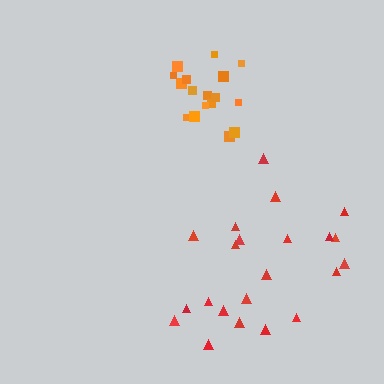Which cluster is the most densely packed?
Orange.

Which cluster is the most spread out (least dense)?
Red.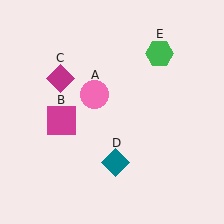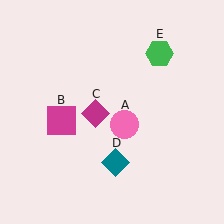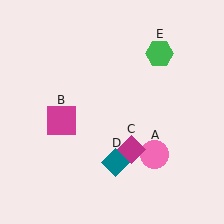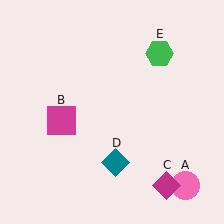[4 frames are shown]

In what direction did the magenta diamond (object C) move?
The magenta diamond (object C) moved down and to the right.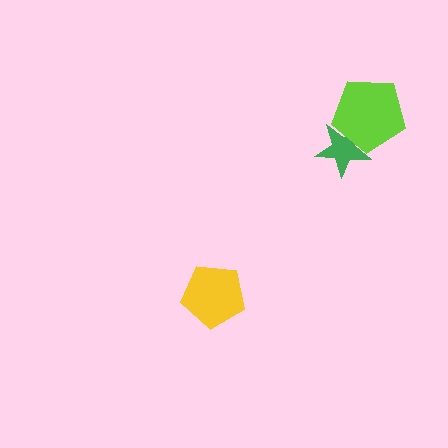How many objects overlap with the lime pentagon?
1 object overlaps with the lime pentagon.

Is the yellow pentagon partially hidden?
No, no other shape covers it.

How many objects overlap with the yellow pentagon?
0 objects overlap with the yellow pentagon.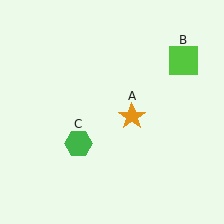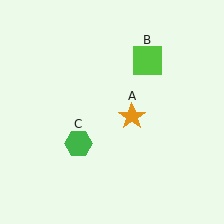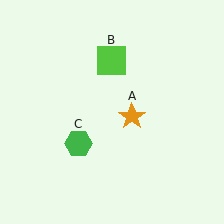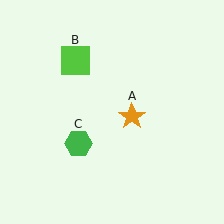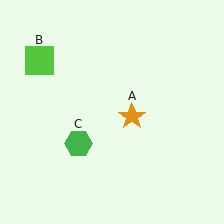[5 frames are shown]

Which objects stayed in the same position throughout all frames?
Orange star (object A) and green hexagon (object C) remained stationary.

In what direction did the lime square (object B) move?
The lime square (object B) moved left.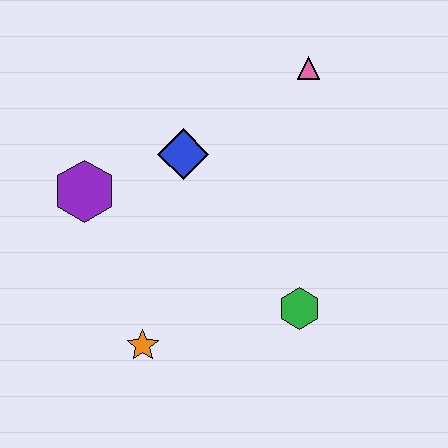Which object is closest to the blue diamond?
The purple hexagon is closest to the blue diamond.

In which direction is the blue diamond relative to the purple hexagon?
The blue diamond is to the right of the purple hexagon.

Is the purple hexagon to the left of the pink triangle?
Yes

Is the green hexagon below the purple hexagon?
Yes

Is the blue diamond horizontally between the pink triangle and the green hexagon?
No